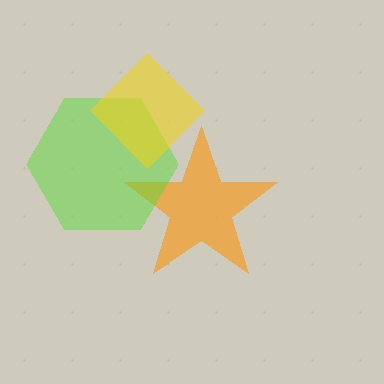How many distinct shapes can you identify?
There are 3 distinct shapes: an orange star, a lime hexagon, a yellow diamond.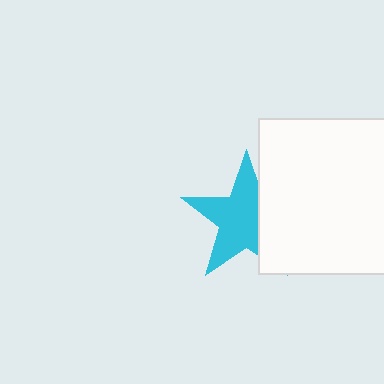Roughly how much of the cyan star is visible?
Most of it is visible (roughly 67%).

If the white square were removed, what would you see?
You would see the complete cyan star.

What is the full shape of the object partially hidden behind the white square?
The partially hidden object is a cyan star.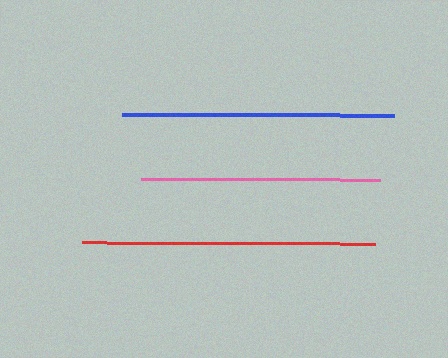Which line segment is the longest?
The red line is the longest at approximately 293 pixels.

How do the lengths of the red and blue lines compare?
The red and blue lines are approximately the same length.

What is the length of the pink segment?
The pink segment is approximately 239 pixels long.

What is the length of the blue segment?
The blue segment is approximately 272 pixels long.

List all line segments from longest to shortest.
From longest to shortest: red, blue, pink.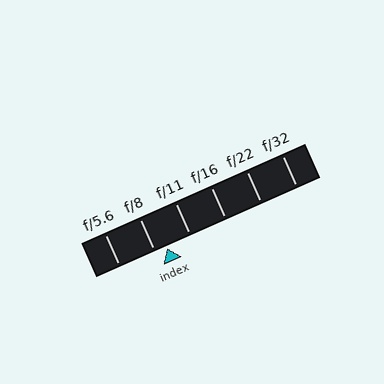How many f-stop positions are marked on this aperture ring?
There are 6 f-stop positions marked.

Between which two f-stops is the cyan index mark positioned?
The index mark is between f/8 and f/11.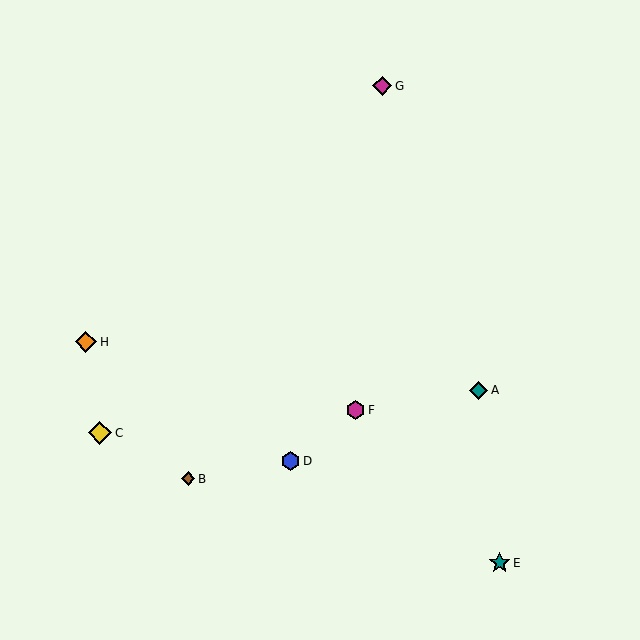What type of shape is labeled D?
Shape D is a blue hexagon.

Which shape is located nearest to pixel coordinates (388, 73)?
The magenta diamond (labeled G) at (382, 86) is nearest to that location.